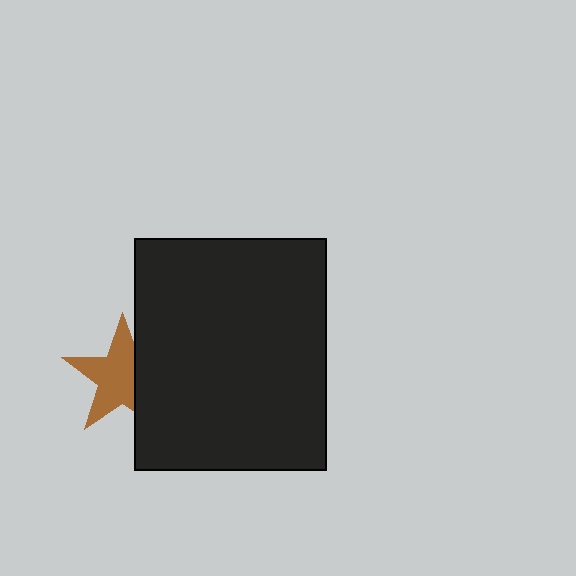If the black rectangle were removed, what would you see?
You would see the complete brown star.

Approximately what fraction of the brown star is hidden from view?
Roughly 33% of the brown star is hidden behind the black rectangle.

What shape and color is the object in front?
The object in front is a black rectangle.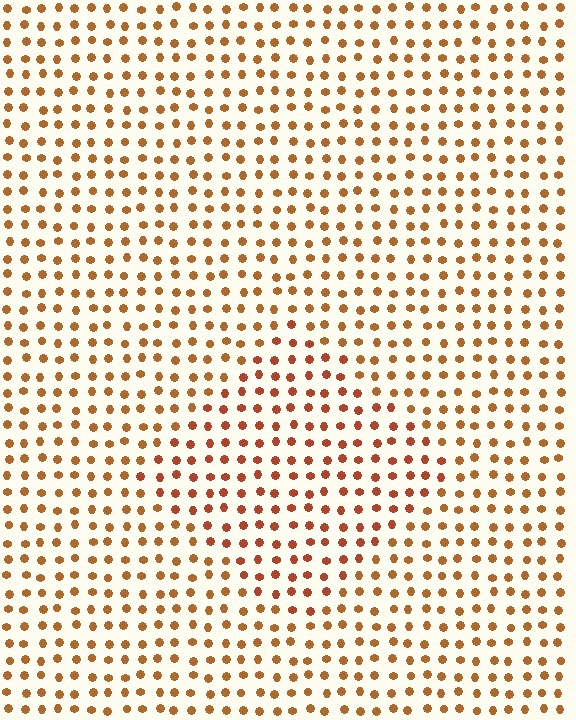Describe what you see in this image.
The image is filled with small brown elements in a uniform arrangement. A diamond-shaped region is visible where the elements are tinted to a slightly different hue, forming a subtle color boundary.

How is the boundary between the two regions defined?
The boundary is defined purely by a slight shift in hue (about 18 degrees). Spacing, size, and orientation are identical on both sides.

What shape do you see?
I see a diamond.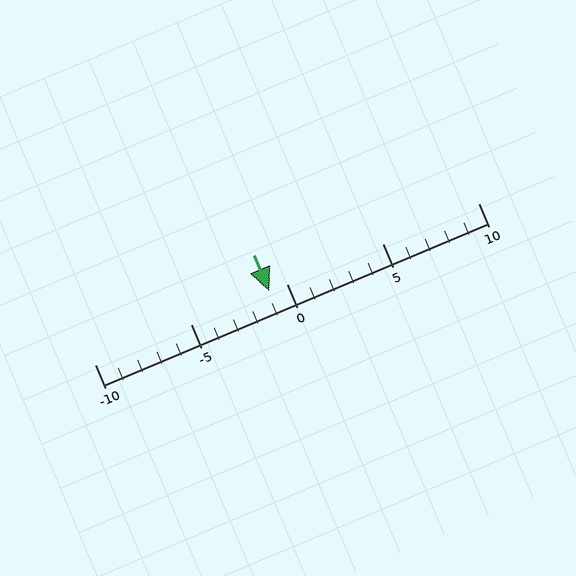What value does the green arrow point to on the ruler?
The green arrow points to approximately -1.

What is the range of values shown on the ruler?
The ruler shows values from -10 to 10.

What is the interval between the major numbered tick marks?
The major tick marks are spaced 5 units apart.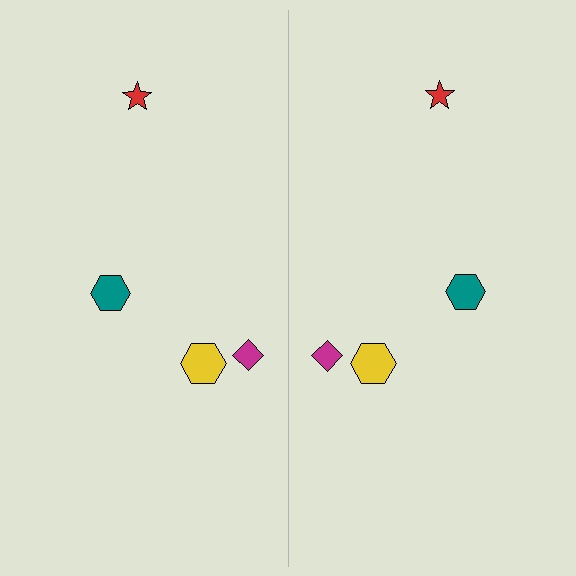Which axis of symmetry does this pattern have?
The pattern has a vertical axis of symmetry running through the center of the image.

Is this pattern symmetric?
Yes, this pattern has bilateral (reflection) symmetry.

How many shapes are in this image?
There are 8 shapes in this image.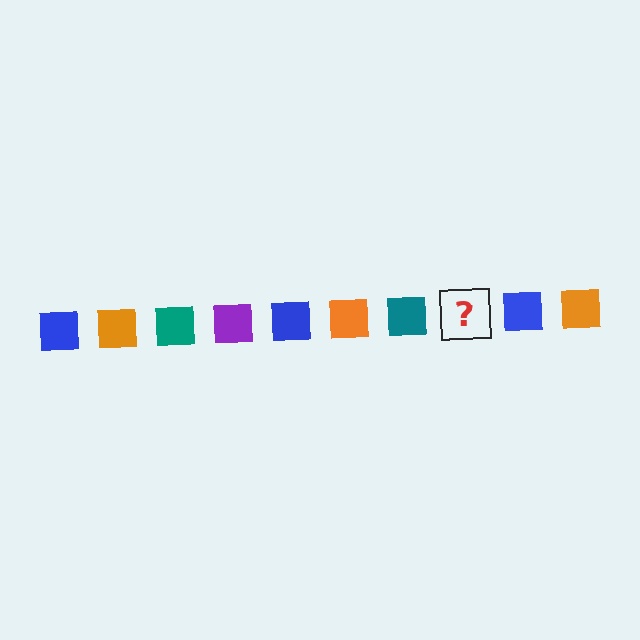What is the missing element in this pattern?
The missing element is a purple square.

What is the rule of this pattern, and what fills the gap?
The rule is that the pattern cycles through blue, orange, teal, purple squares. The gap should be filled with a purple square.